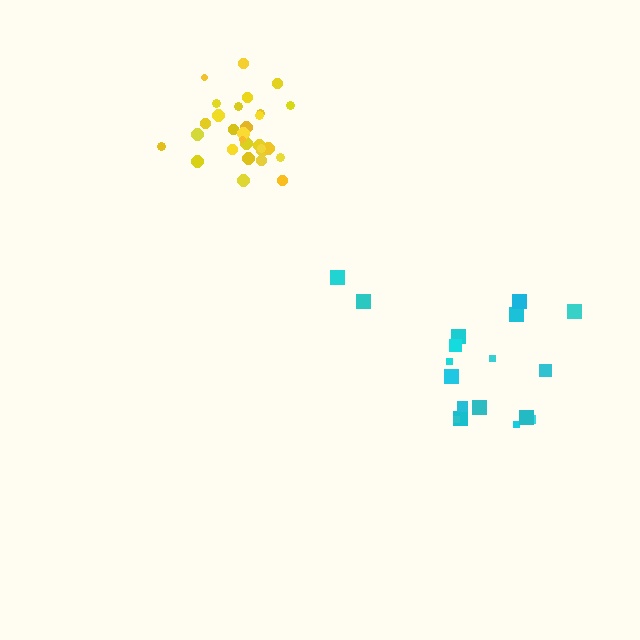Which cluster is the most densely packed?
Yellow.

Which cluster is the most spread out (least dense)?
Cyan.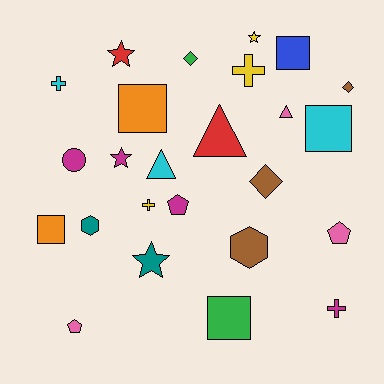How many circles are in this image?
There is 1 circle.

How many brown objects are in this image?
There are 3 brown objects.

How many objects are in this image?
There are 25 objects.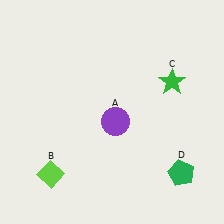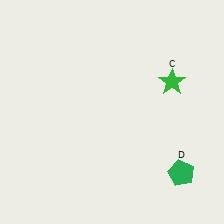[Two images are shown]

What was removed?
The purple circle (A), the lime diamond (B) were removed in Image 2.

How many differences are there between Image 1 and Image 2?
There are 2 differences between the two images.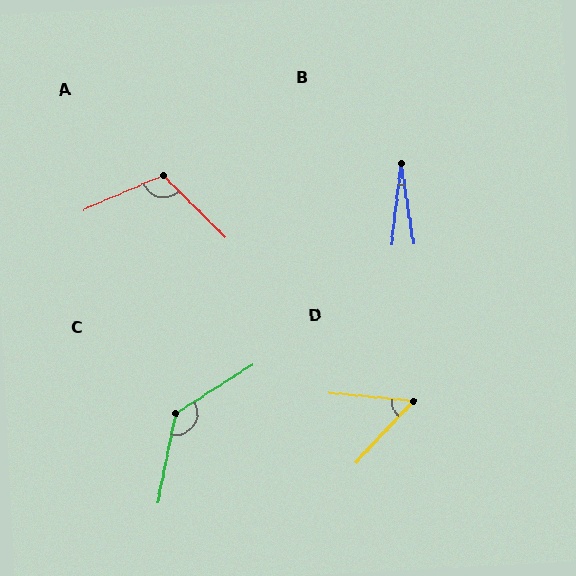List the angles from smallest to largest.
B (15°), D (53°), A (112°), C (133°).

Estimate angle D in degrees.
Approximately 53 degrees.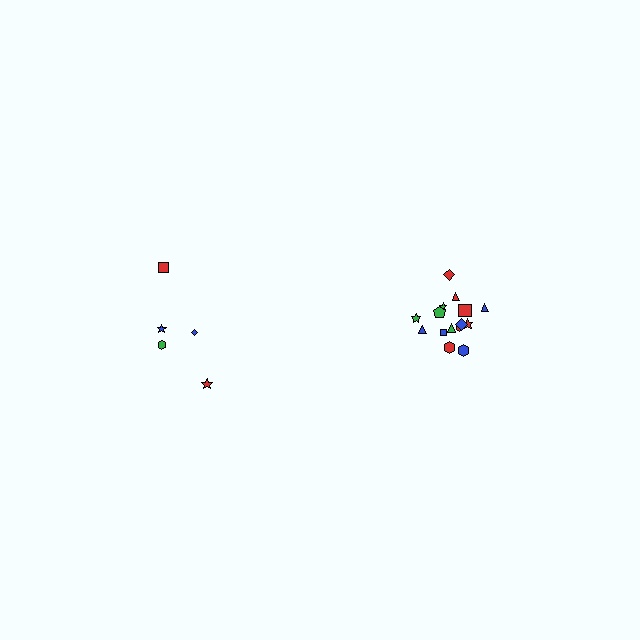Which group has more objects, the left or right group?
The right group.